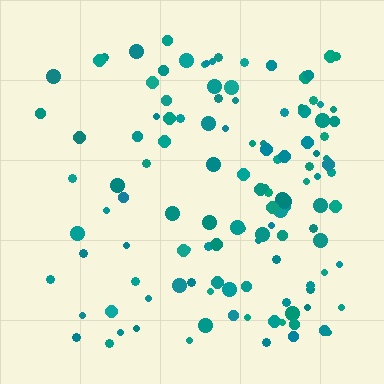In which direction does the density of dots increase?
From left to right, with the right side densest.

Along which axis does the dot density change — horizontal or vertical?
Horizontal.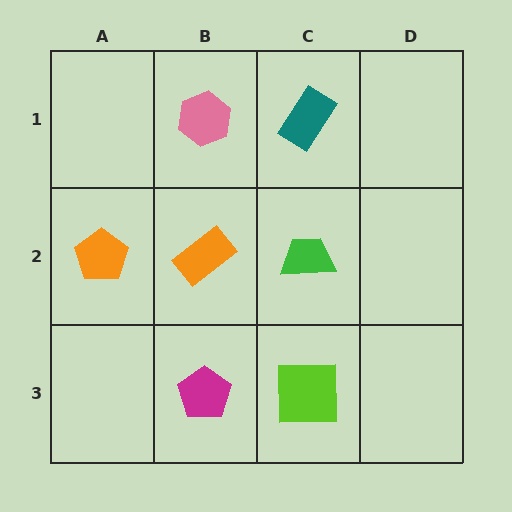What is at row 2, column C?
A green trapezoid.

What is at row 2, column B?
An orange rectangle.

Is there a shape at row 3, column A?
No, that cell is empty.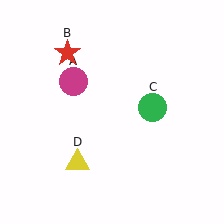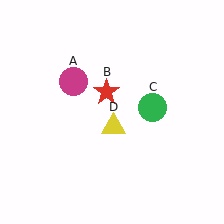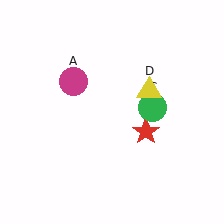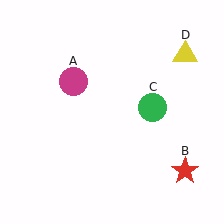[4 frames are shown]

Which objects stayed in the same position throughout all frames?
Magenta circle (object A) and green circle (object C) remained stationary.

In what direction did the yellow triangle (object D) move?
The yellow triangle (object D) moved up and to the right.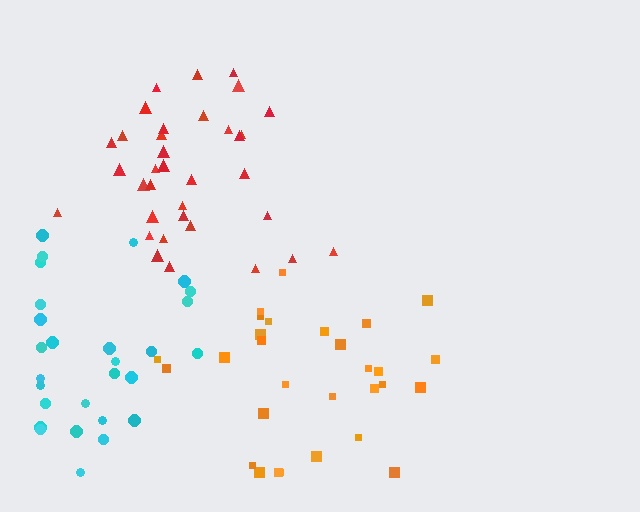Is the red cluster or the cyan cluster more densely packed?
Red.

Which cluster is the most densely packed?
Red.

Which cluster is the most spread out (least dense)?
Cyan.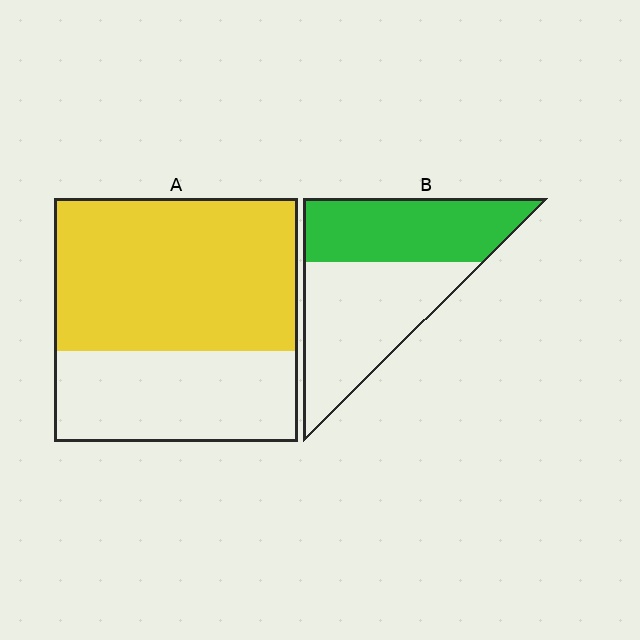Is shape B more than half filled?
No.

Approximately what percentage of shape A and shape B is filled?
A is approximately 65% and B is approximately 45%.